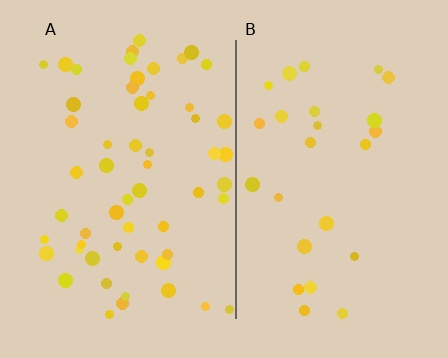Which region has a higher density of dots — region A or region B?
A (the left).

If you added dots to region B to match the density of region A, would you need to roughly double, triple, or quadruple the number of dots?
Approximately double.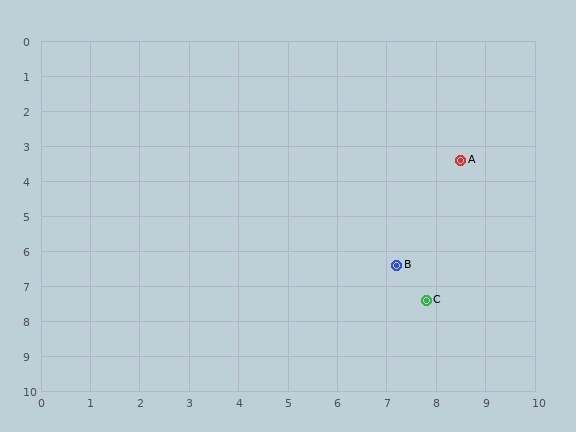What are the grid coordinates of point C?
Point C is at approximately (7.8, 7.4).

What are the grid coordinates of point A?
Point A is at approximately (8.5, 3.4).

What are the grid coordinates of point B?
Point B is at approximately (7.2, 6.4).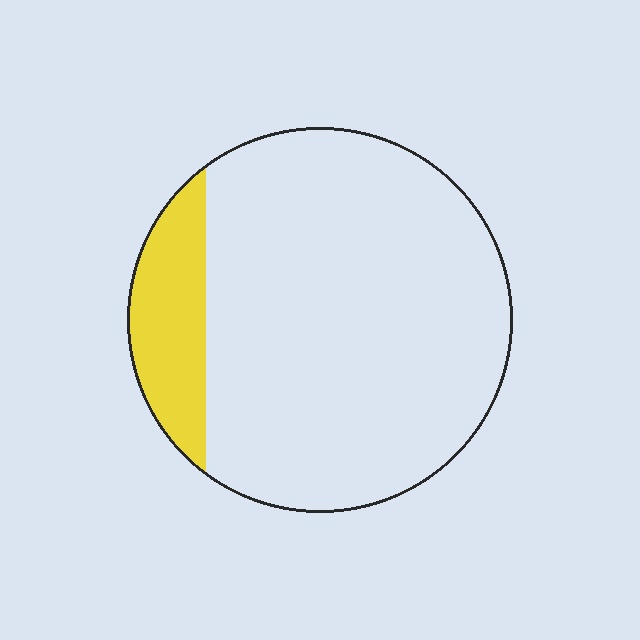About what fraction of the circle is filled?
About one sixth (1/6).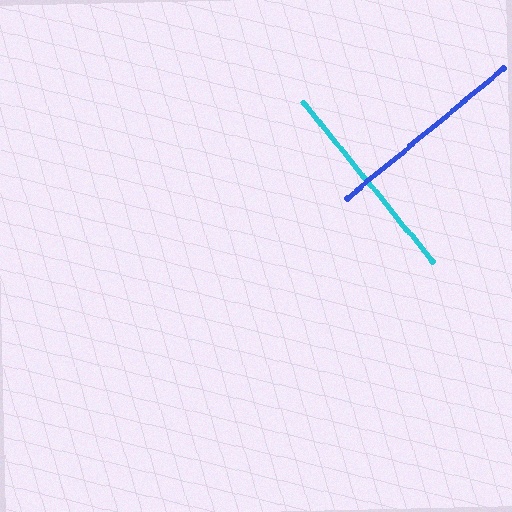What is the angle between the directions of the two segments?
Approximately 89 degrees.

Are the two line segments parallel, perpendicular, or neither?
Perpendicular — they meet at approximately 89°.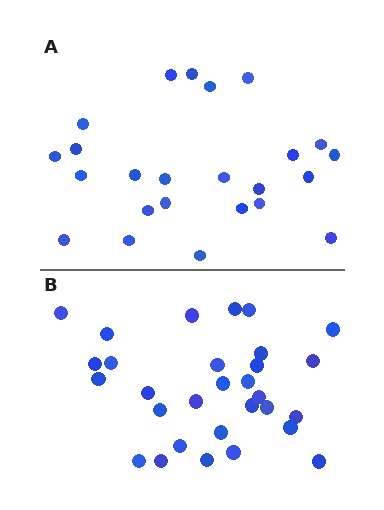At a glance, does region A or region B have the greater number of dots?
Region B (the bottom region) has more dots.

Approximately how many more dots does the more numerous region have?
Region B has about 6 more dots than region A.